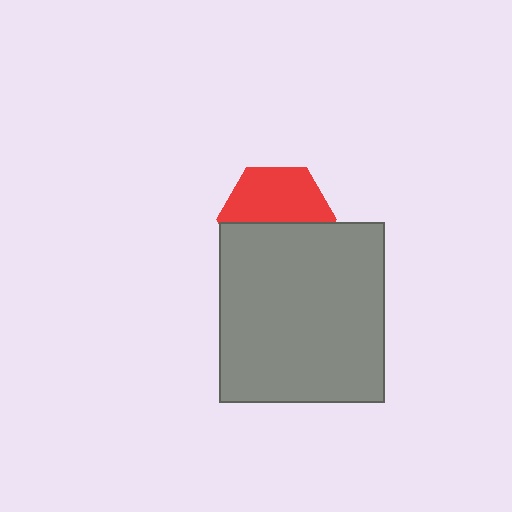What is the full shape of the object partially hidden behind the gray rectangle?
The partially hidden object is a red hexagon.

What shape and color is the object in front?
The object in front is a gray rectangle.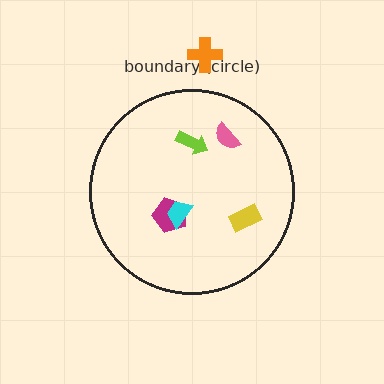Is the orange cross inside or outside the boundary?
Outside.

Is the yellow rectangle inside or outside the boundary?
Inside.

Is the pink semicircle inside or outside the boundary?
Inside.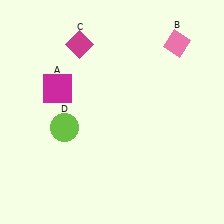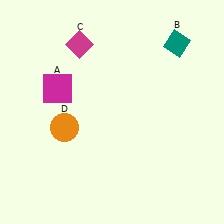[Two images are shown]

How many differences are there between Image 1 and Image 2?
There are 2 differences between the two images.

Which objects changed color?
B changed from pink to teal. D changed from lime to orange.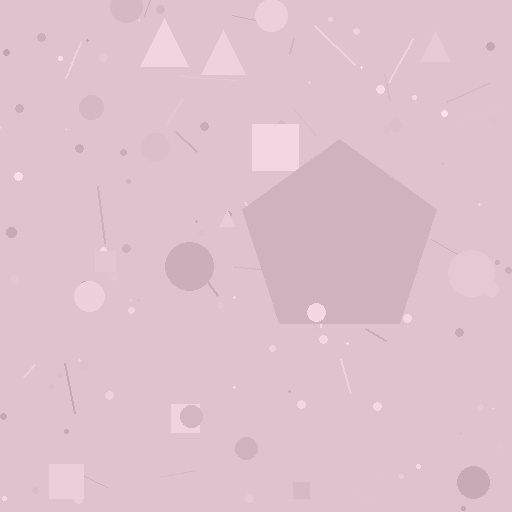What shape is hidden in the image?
A pentagon is hidden in the image.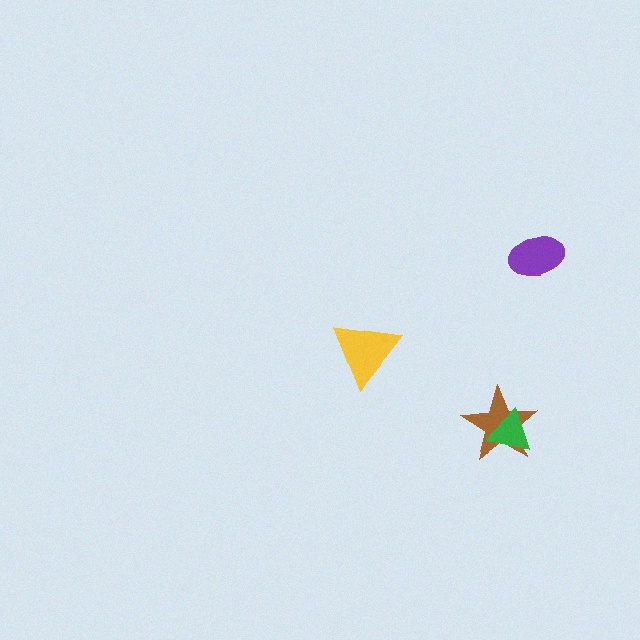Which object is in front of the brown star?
The green triangle is in front of the brown star.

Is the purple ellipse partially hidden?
No, no other shape covers it.